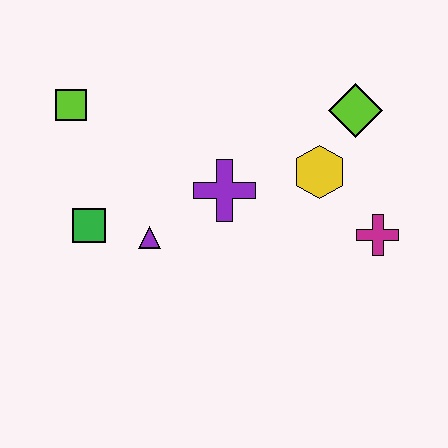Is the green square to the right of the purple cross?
No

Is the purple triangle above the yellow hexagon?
No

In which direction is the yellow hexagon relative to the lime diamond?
The yellow hexagon is below the lime diamond.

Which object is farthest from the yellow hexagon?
The lime square is farthest from the yellow hexagon.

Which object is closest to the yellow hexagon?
The lime diamond is closest to the yellow hexagon.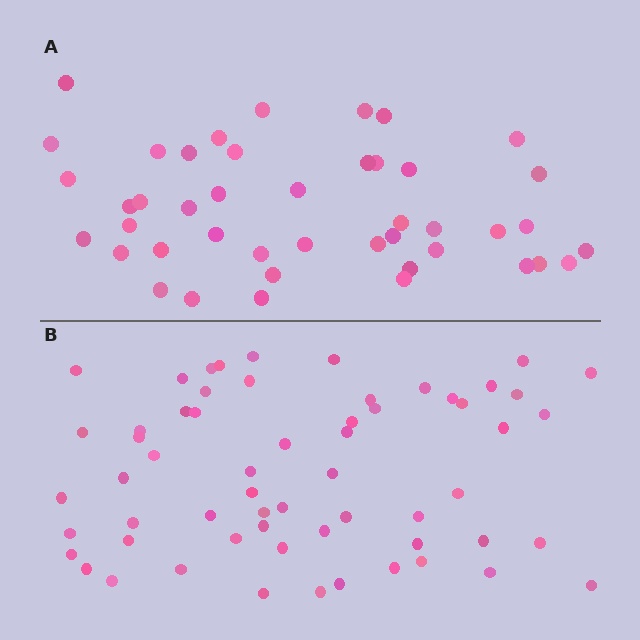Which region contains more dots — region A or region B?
Region B (the bottom region) has more dots.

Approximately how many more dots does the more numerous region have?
Region B has approximately 15 more dots than region A.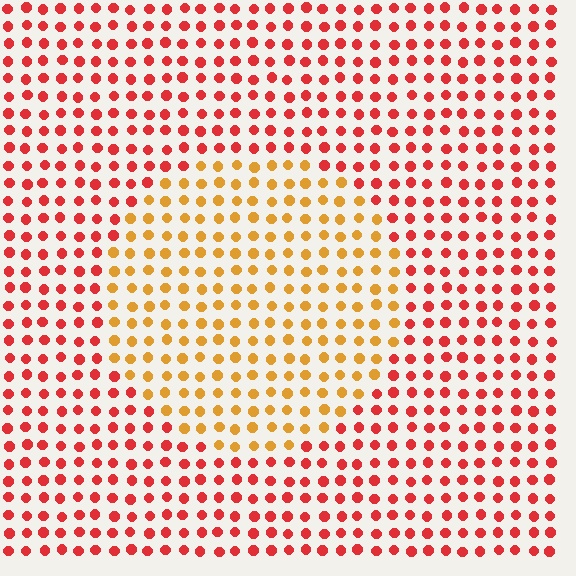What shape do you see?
I see a circle.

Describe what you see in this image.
The image is filled with small red elements in a uniform arrangement. A circle-shaped region is visible where the elements are tinted to a slightly different hue, forming a subtle color boundary.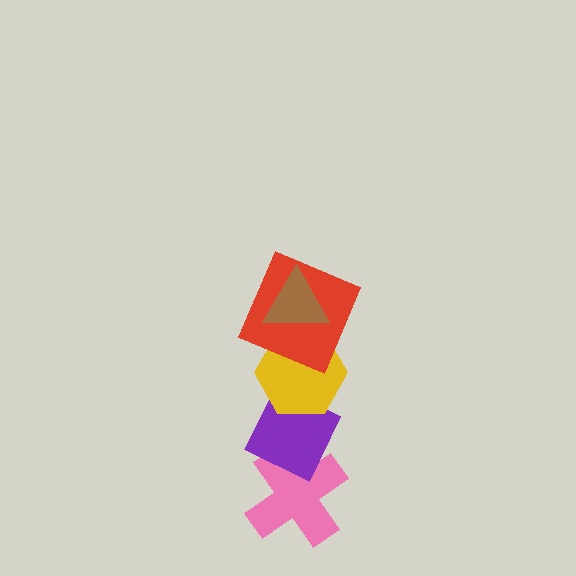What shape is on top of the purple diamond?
The yellow hexagon is on top of the purple diamond.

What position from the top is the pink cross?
The pink cross is 5th from the top.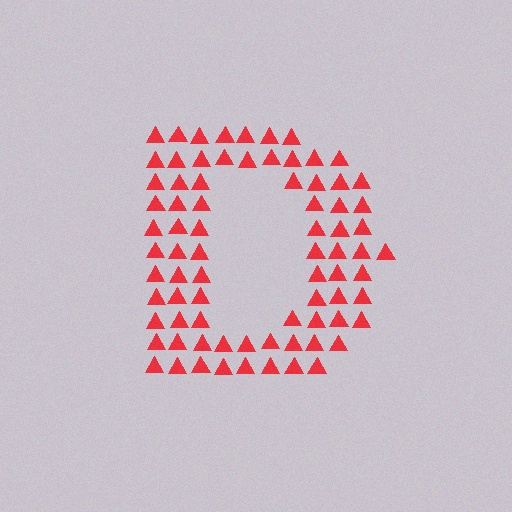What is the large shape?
The large shape is the letter D.